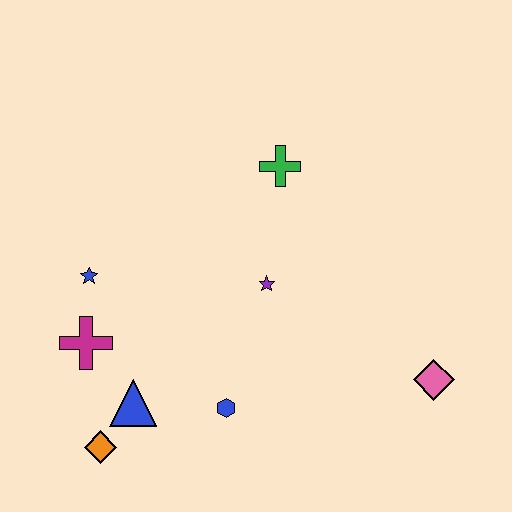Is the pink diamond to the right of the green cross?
Yes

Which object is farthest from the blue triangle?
The pink diamond is farthest from the blue triangle.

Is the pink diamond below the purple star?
Yes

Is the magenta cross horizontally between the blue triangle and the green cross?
No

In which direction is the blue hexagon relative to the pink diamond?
The blue hexagon is to the left of the pink diamond.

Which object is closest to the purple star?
The green cross is closest to the purple star.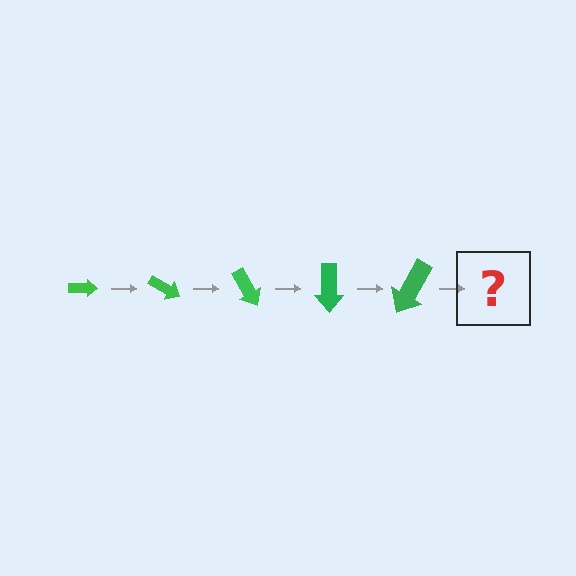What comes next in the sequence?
The next element should be an arrow, larger than the previous one and rotated 150 degrees from the start.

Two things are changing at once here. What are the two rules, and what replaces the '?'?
The two rules are that the arrow grows larger each step and it rotates 30 degrees each step. The '?' should be an arrow, larger than the previous one and rotated 150 degrees from the start.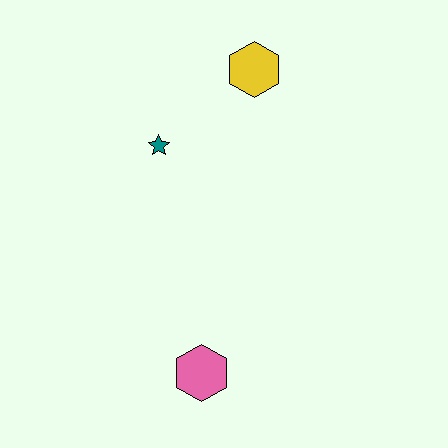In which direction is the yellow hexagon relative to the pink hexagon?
The yellow hexagon is above the pink hexagon.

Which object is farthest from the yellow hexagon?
The pink hexagon is farthest from the yellow hexagon.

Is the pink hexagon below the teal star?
Yes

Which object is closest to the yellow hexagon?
The teal star is closest to the yellow hexagon.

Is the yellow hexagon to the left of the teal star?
No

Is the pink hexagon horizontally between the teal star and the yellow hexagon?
Yes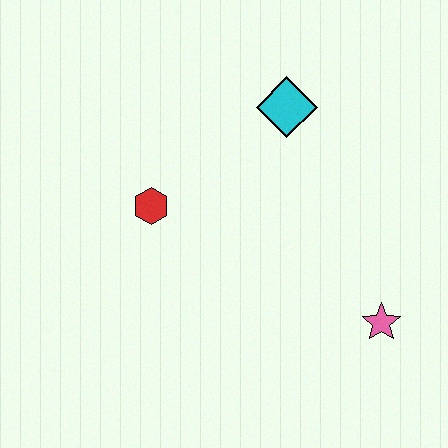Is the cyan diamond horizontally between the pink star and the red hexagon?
Yes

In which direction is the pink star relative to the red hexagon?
The pink star is to the right of the red hexagon.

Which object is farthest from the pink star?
The red hexagon is farthest from the pink star.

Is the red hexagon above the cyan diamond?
No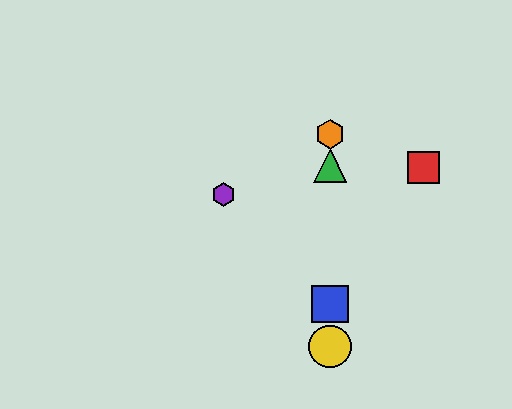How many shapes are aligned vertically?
4 shapes (the blue square, the green triangle, the yellow circle, the orange hexagon) are aligned vertically.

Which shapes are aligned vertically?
The blue square, the green triangle, the yellow circle, the orange hexagon are aligned vertically.